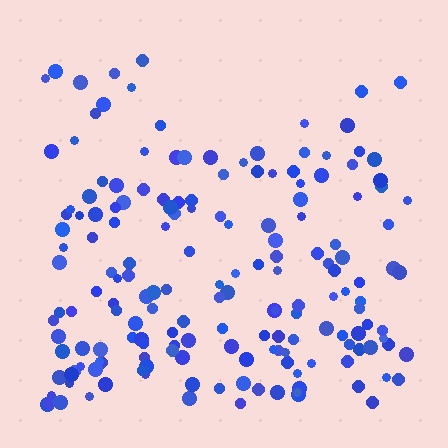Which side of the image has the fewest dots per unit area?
The top.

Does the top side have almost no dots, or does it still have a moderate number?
Still a moderate number, just noticeably fewer than the bottom.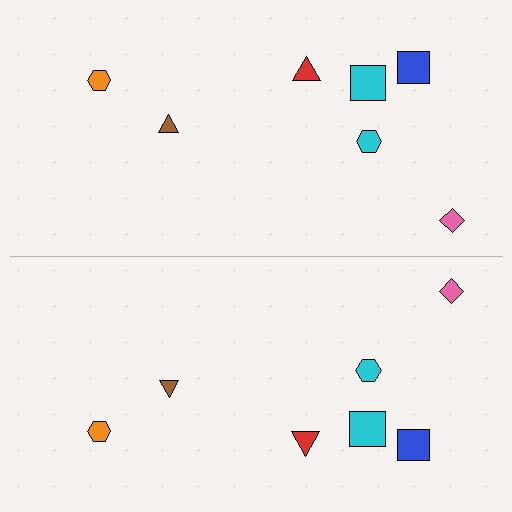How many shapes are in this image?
There are 14 shapes in this image.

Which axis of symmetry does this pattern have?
The pattern has a horizontal axis of symmetry running through the center of the image.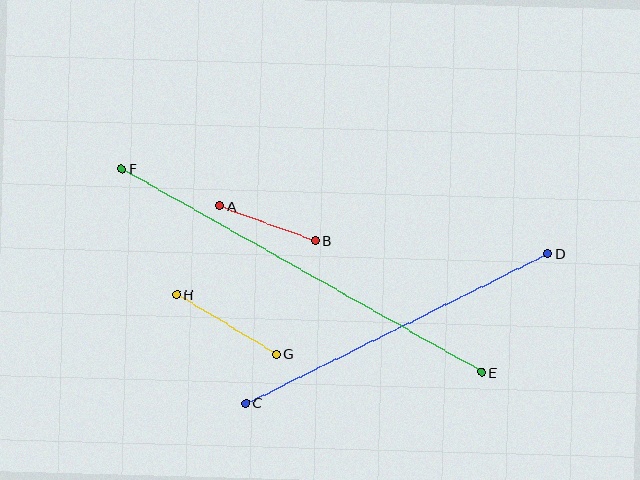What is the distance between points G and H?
The distance is approximately 116 pixels.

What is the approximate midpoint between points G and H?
The midpoint is at approximately (226, 325) pixels.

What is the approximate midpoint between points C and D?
The midpoint is at approximately (397, 328) pixels.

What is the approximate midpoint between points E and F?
The midpoint is at approximately (302, 271) pixels.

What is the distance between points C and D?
The distance is approximately 337 pixels.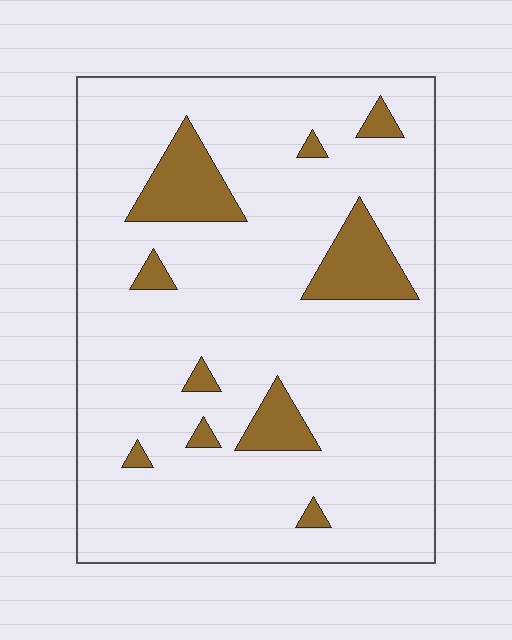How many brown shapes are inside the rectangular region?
10.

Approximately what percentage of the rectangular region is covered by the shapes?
Approximately 10%.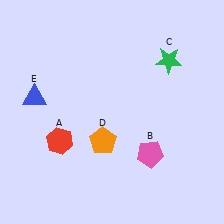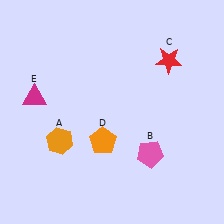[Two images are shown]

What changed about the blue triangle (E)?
In Image 1, E is blue. In Image 2, it changed to magenta.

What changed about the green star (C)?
In Image 1, C is green. In Image 2, it changed to red.